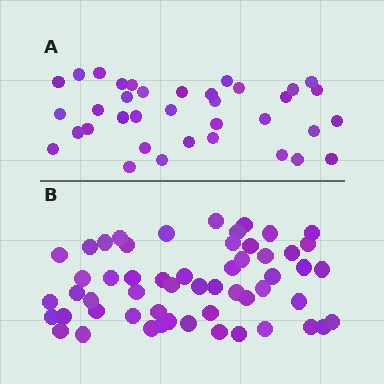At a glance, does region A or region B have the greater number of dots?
Region B (the bottom region) has more dots.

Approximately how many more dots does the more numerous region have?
Region B has approximately 20 more dots than region A.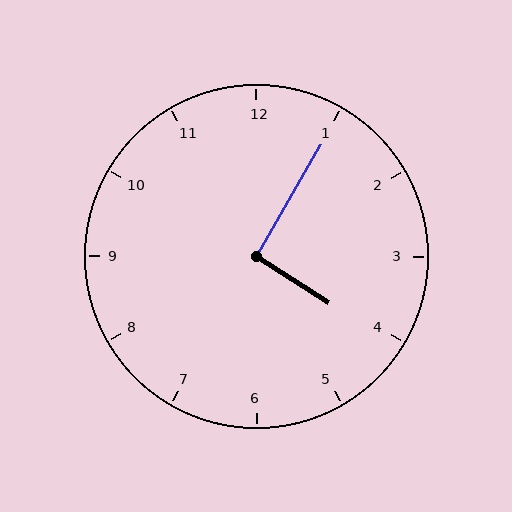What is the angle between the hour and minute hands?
Approximately 92 degrees.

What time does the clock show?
4:05.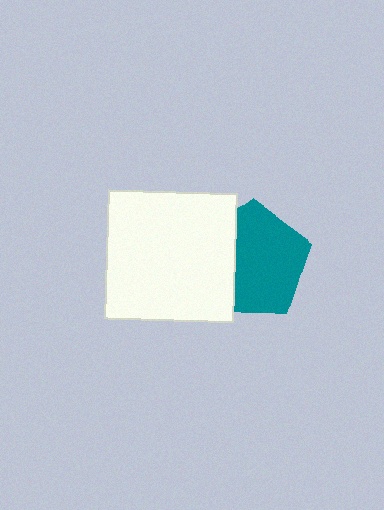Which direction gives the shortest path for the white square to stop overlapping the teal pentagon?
Moving left gives the shortest separation.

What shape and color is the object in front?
The object in front is a white square.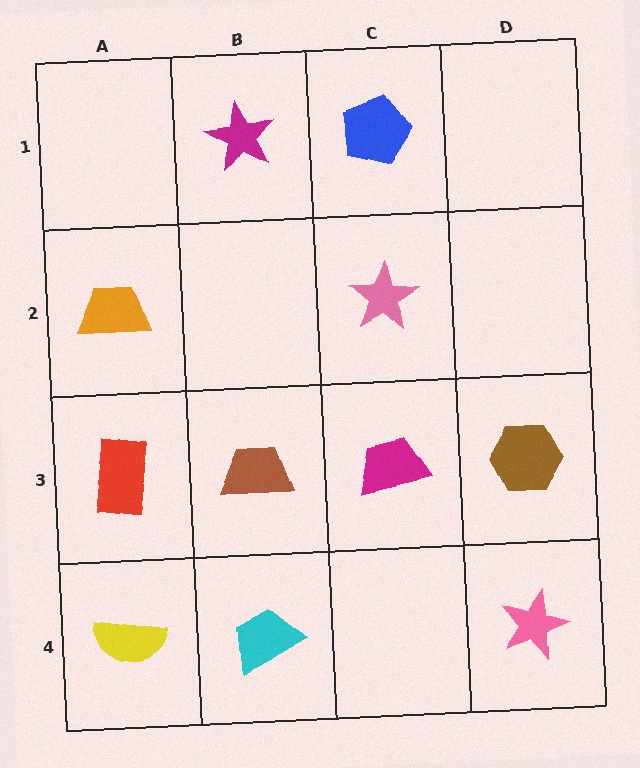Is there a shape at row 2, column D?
No, that cell is empty.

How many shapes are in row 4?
3 shapes.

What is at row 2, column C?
A pink star.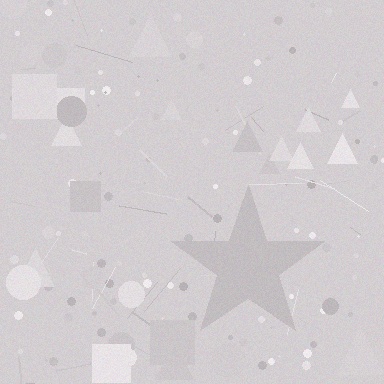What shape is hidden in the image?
A star is hidden in the image.